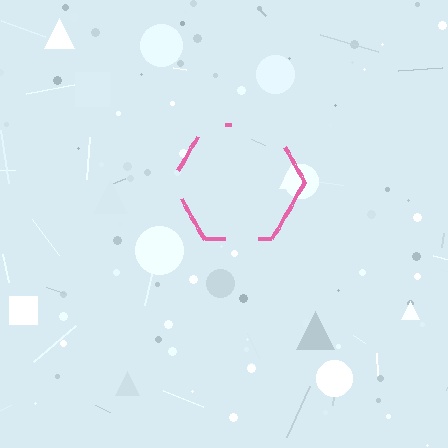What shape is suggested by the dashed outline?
The dashed outline suggests a hexagon.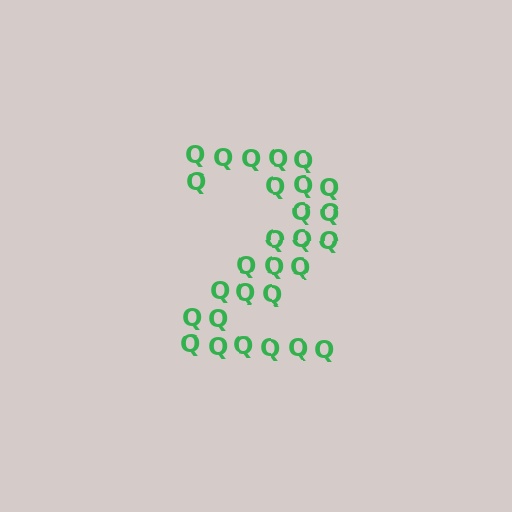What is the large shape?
The large shape is the digit 2.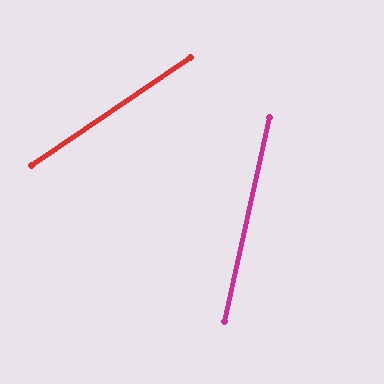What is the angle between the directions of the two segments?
Approximately 43 degrees.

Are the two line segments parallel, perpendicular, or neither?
Neither parallel nor perpendicular — they differ by about 43°.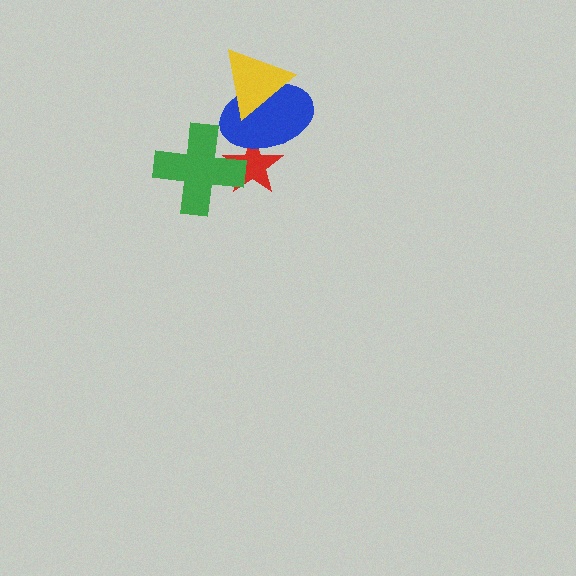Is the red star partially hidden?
Yes, it is partially covered by another shape.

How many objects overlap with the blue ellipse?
2 objects overlap with the blue ellipse.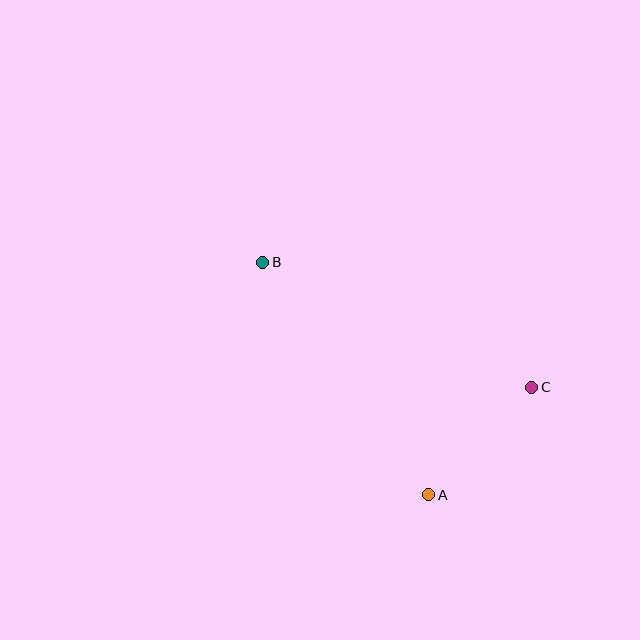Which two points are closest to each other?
Points A and C are closest to each other.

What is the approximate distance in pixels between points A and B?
The distance between A and B is approximately 286 pixels.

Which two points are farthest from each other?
Points B and C are farthest from each other.